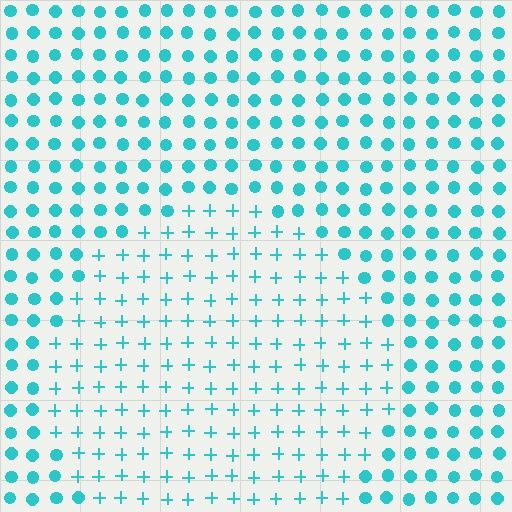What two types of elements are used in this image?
The image uses plus signs inside the circle region and circles outside it.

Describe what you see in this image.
The image is filled with small cyan elements arranged in a uniform grid. A circle-shaped region contains plus signs, while the surrounding area contains circles. The boundary is defined purely by the change in element shape.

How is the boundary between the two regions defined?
The boundary is defined by a change in element shape: plus signs inside vs. circles outside. All elements share the same color and spacing.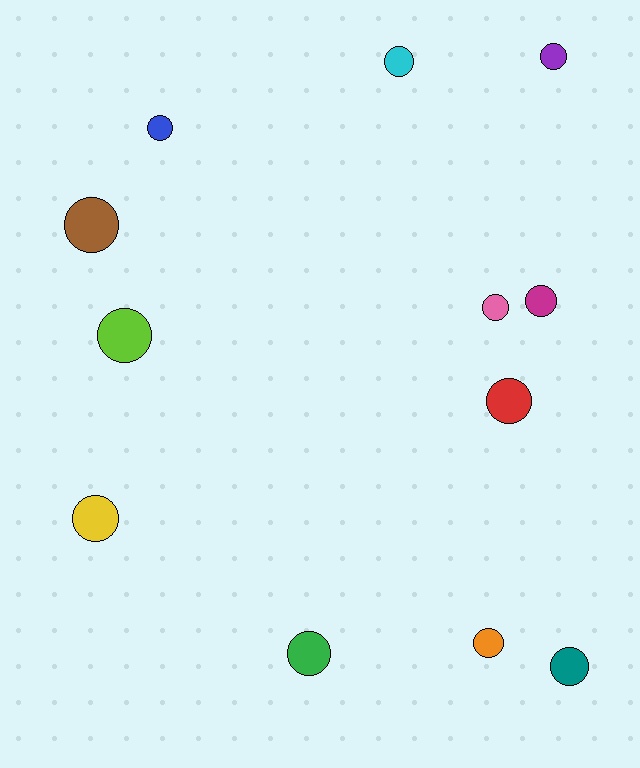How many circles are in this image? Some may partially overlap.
There are 12 circles.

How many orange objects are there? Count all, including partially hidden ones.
There is 1 orange object.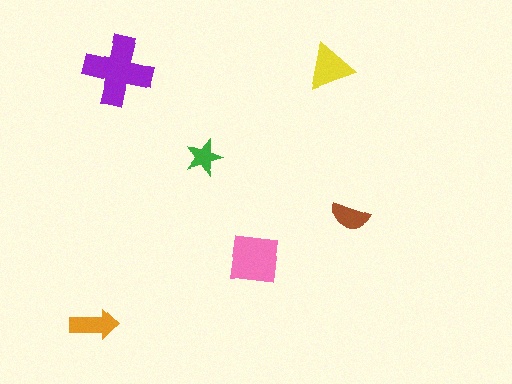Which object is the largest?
The purple cross.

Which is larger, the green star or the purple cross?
The purple cross.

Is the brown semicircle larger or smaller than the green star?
Larger.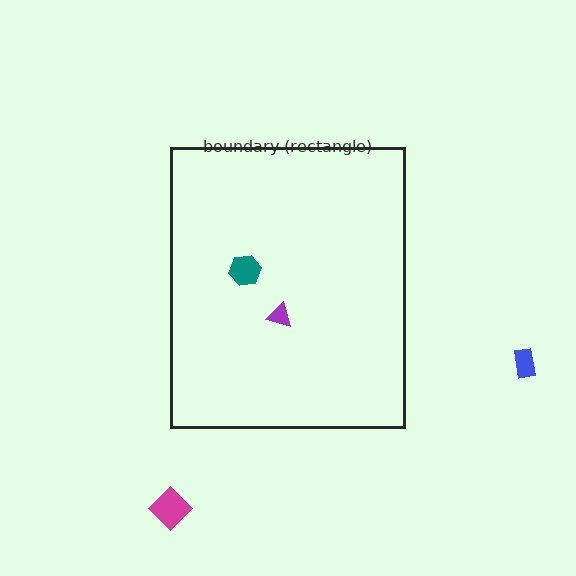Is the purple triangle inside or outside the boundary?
Inside.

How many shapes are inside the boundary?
2 inside, 2 outside.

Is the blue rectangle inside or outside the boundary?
Outside.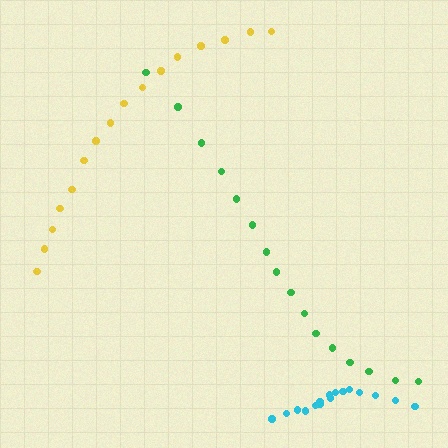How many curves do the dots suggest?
There are 3 distinct paths.